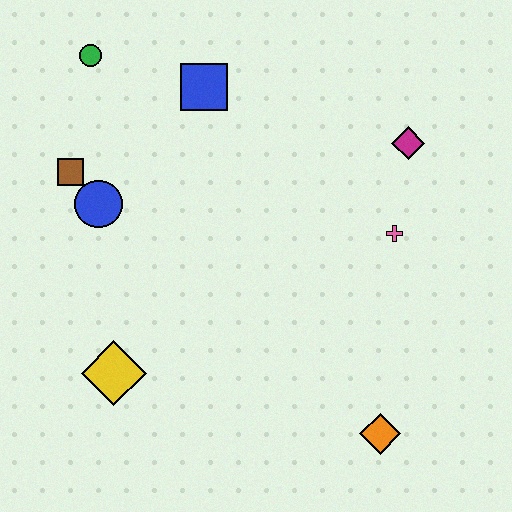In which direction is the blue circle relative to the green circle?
The blue circle is below the green circle.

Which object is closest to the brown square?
The blue circle is closest to the brown square.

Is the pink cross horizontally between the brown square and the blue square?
No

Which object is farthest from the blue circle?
The orange diamond is farthest from the blue circle.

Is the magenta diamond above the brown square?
Yes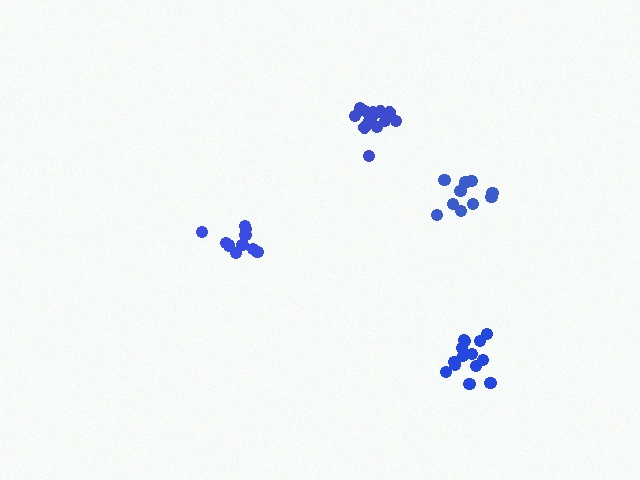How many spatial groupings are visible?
There are 4 spatial groupings.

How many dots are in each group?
Group 1: 13 dots, Group 2: 14 dots, Group 3: 10 dots, Group 4: 10 dots (47 total).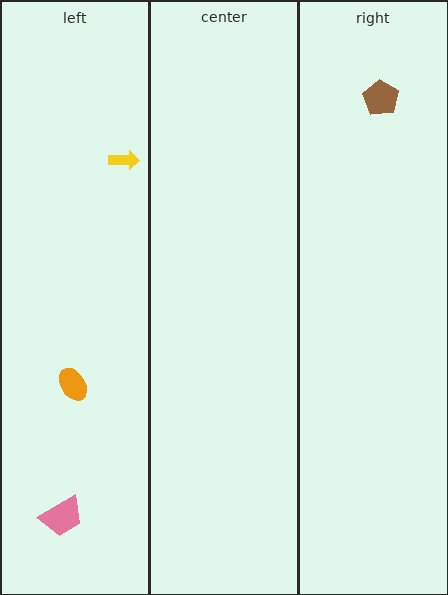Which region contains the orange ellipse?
The left region.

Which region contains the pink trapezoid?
The left region.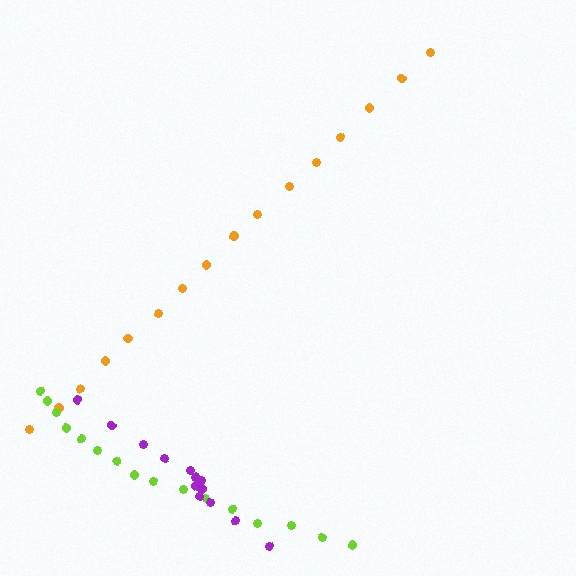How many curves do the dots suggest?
There are 3 distinct paths.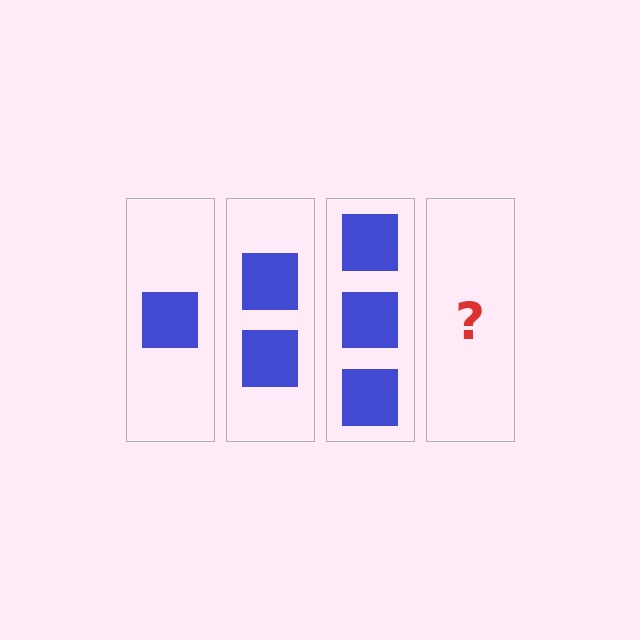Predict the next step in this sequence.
The next step is 4 squares.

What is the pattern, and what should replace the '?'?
The pattern is that each step adds one more square. The '?' should be 4 squares.